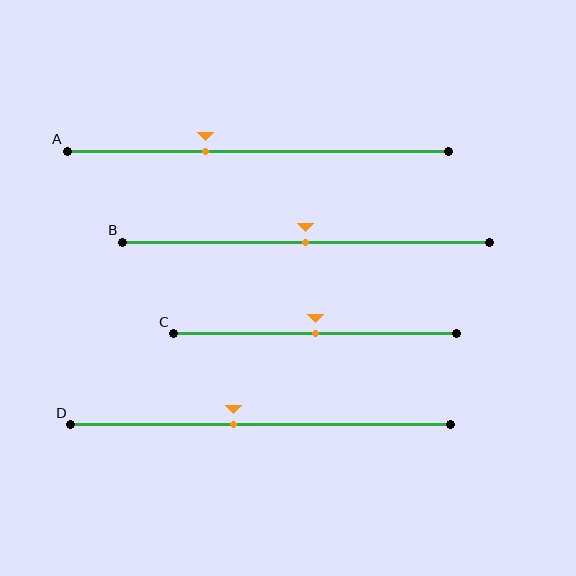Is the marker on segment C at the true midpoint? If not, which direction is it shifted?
Yes, the marker on segment C is at the true midpoint.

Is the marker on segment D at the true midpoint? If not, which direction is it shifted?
No, the marker on segment D is shifted to the left by about 7% of the segment length.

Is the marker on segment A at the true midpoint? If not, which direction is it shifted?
No, the marker on segment A is shifted to the left by about 14% of the segment length.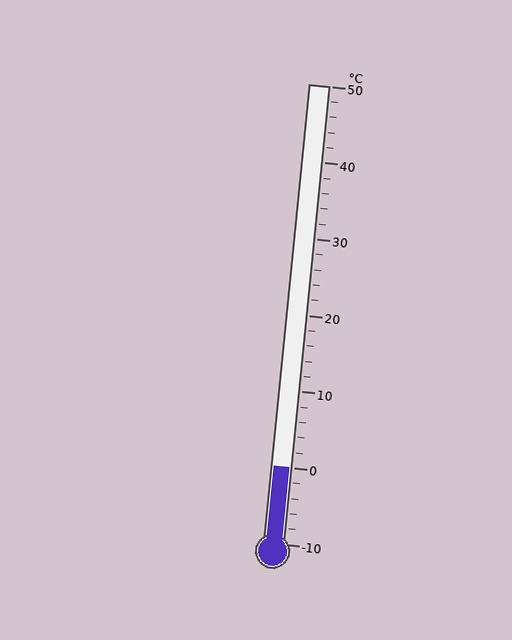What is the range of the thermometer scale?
The thermometer scale ranges from -10°C to 50°C.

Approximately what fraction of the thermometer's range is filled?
The thermometer is filled to approximately 15% of its range.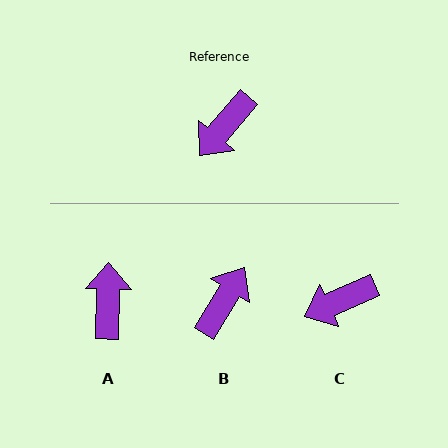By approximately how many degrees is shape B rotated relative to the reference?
Approximately 171 degrees clockwise.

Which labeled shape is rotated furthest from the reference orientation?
B, about 171 degrees away.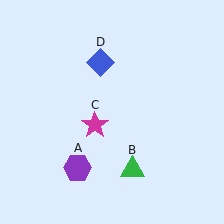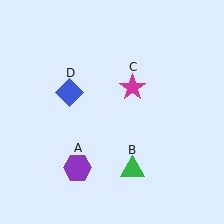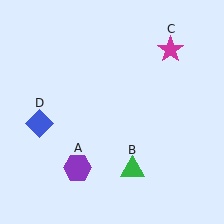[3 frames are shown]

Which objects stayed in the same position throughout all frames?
Purple hexagon (object A) and green triangle (object B) remained stationary.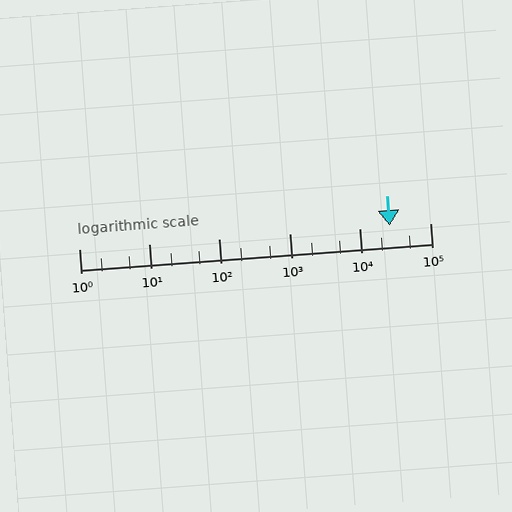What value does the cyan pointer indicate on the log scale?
The pointer indicates approximately 27000.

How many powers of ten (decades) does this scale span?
The scale spans 5 decades, from 1 to 100000.